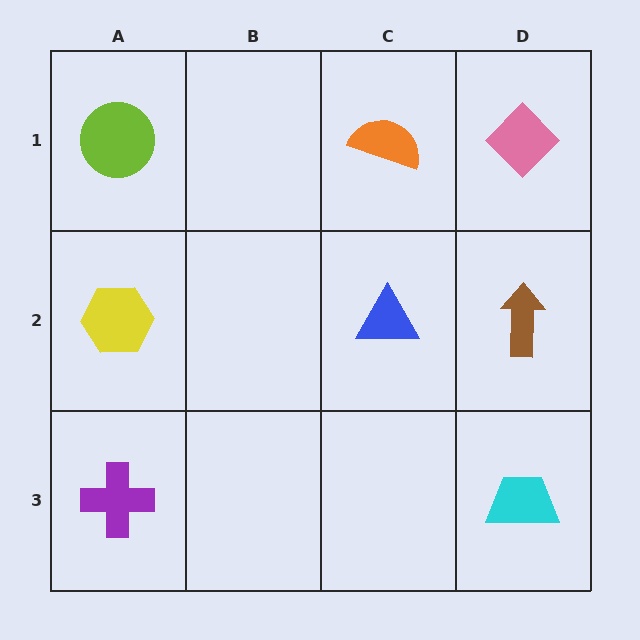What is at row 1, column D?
A pink diamond.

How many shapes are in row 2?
3 shapes.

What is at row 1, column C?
An orange semicircle.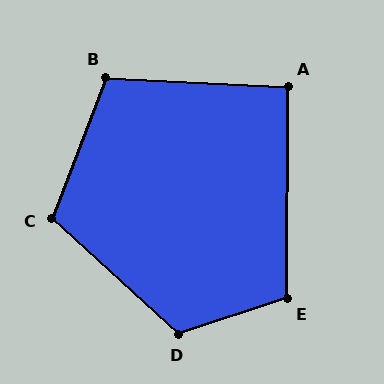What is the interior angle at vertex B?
Approximately 109 degrees (obtuse).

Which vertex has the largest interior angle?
D, at approximately 119 degrees.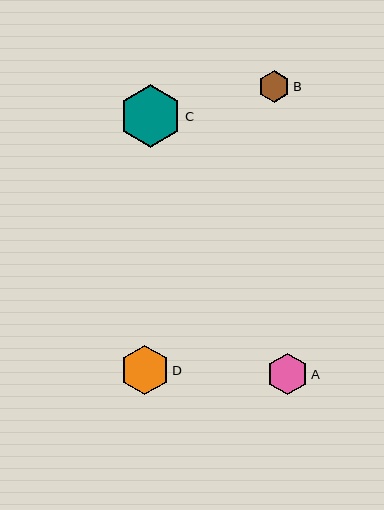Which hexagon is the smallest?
Hexagon B is the smallest with a size of approximately 32 pixels.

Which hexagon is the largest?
Hexagon C is the largest with a size of approximately 63 pixels.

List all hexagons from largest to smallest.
From largest to smallest: C, D, A, B.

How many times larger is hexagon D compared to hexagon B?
Hexagon D is approximately 1.5 times the size of hexagon B.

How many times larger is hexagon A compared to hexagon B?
Hexagon A is approximately 1.3 times the size of hexagon B.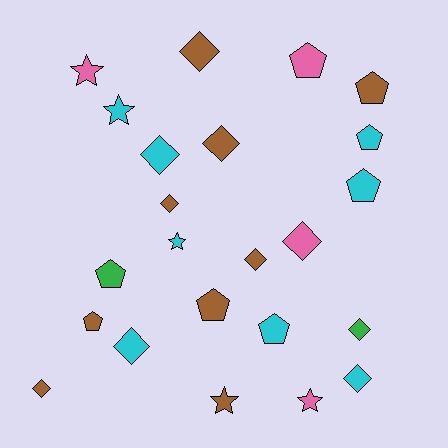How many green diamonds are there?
There is 1 green diamond.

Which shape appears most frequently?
Diamond, with 10 objects.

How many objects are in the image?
There are 23 objects.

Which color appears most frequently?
Brown, with 9 objects.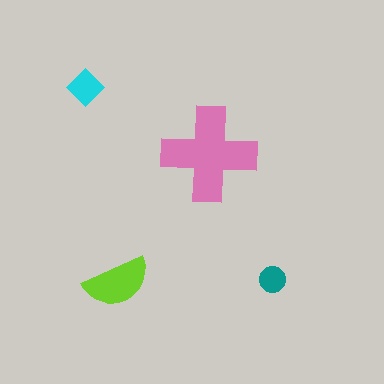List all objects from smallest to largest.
The teal circle, the cyan diamond, the lime semicircle, the pink cross.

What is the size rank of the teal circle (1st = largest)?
4th.